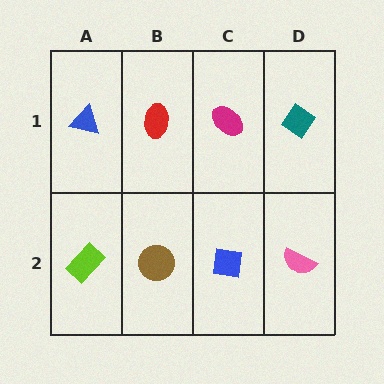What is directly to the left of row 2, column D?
A blue square.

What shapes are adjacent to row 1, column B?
A brown circle (row 2, column B), a blue triangle (row 1, column A), a magenta ellipse (row 1, column C).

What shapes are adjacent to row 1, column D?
A pink semicircle (row 2, column D), a magenta ellipse (row 1, column C).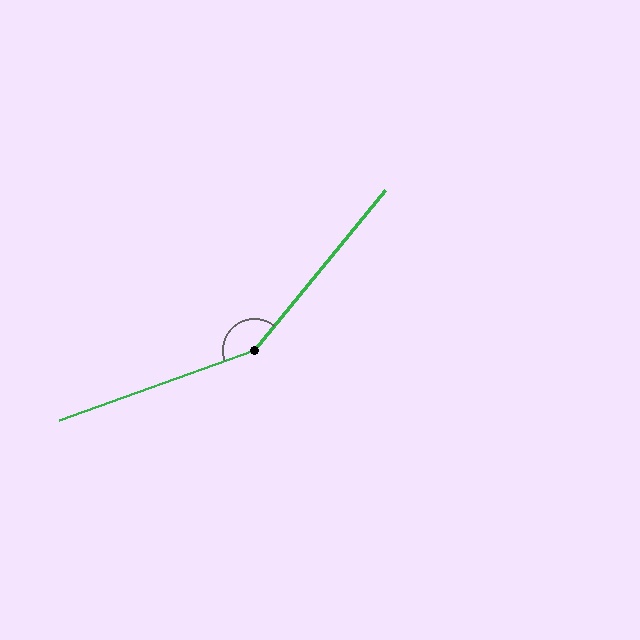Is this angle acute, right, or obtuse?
It is obtuse.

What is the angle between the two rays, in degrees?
Approximately 149 degrees.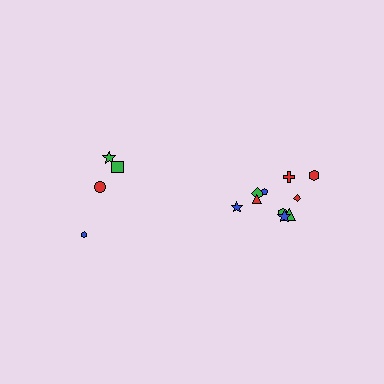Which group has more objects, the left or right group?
The right group.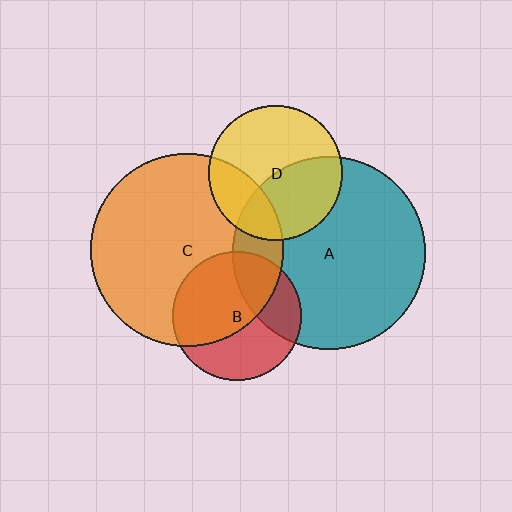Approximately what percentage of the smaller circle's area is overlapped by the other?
Approximately 30%.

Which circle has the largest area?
Circle A (teal).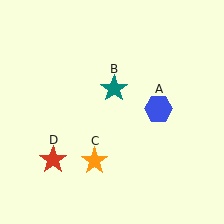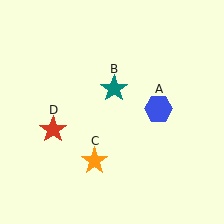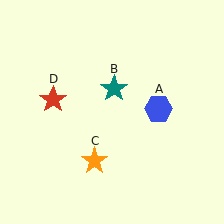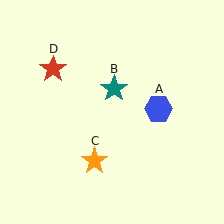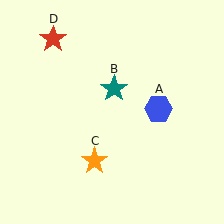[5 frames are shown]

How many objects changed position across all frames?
1 object changed position: red star (object D).